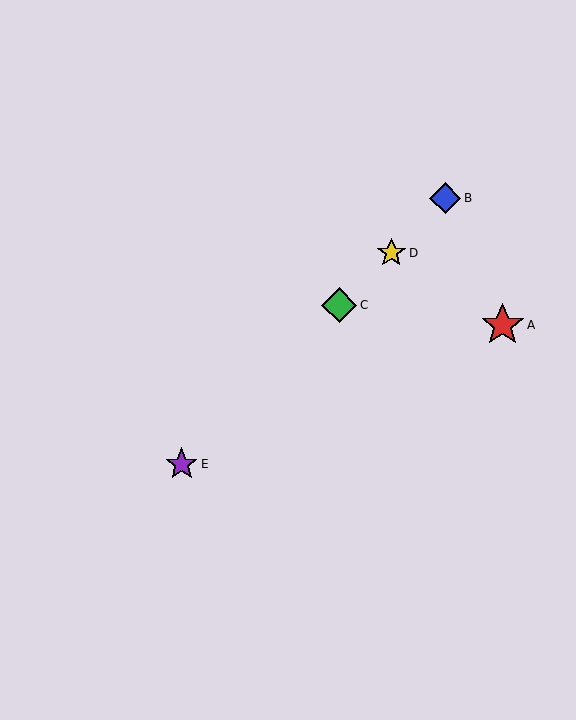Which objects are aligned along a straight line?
Objects B, C, D, E are aligned along a straight line.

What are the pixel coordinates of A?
Object A is at (503, 325).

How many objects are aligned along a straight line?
4 objects (B, C, D, E) are aligned along a straight line.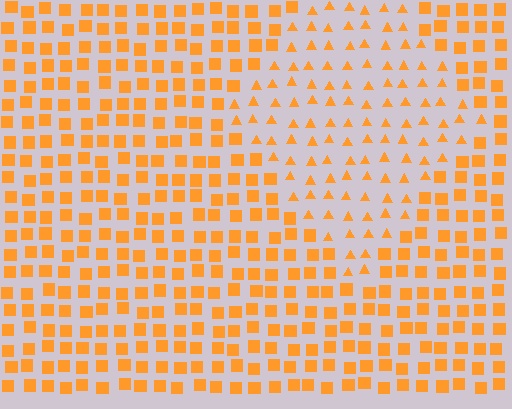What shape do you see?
I see a diamond.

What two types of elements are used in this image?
The image uses triangles inside the diamond region and squares outside it.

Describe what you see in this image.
The image is filled with small orange elements arranged in a uniform grid. A diamond-shaped region contains triangles, while the surrounding area contains squares. The boundary is defined purely by the change in element shape.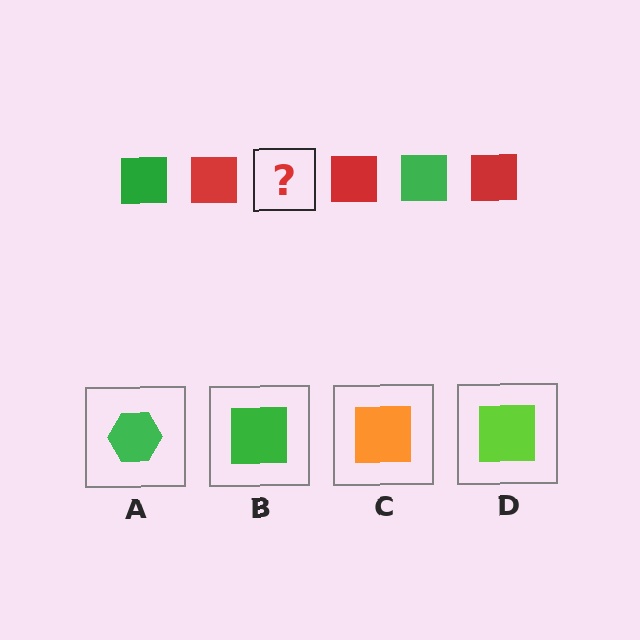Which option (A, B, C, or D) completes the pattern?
B.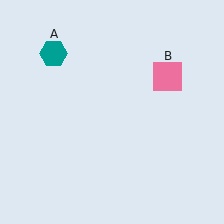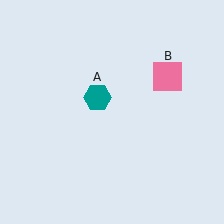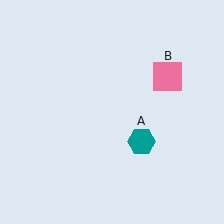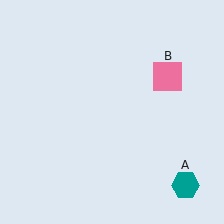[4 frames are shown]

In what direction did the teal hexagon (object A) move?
The teal hexagon (object A) moved down and to the right.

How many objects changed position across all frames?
1 object changed position: teal hexagon (object A).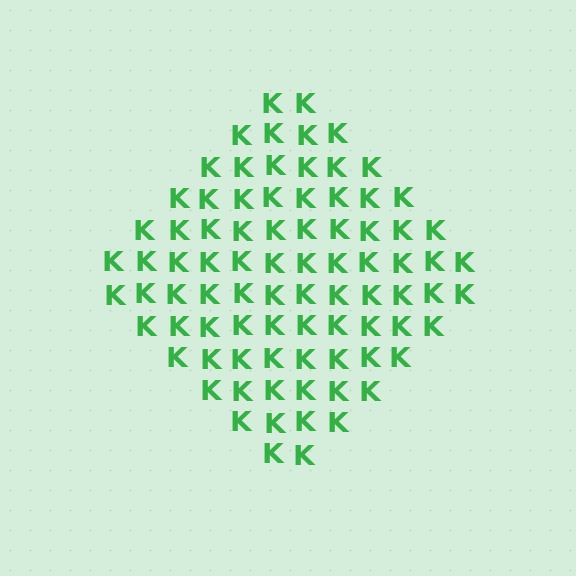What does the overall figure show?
The overall figure shows a diamond.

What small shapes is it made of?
It is made of small letter K's.